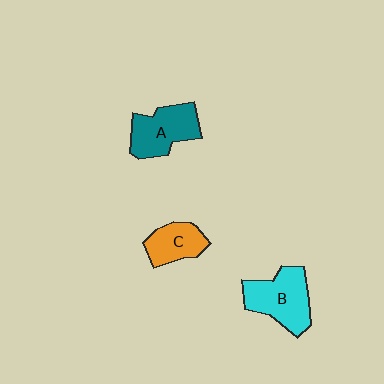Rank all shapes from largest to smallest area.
From largest to smallest: B (cyan), A (teal), C (orange).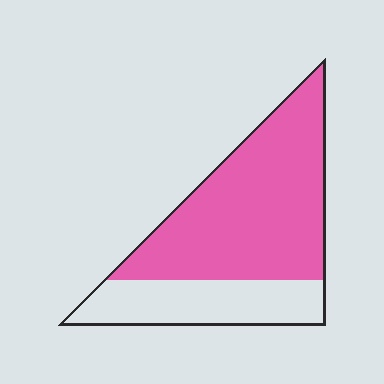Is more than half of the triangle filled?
Yes.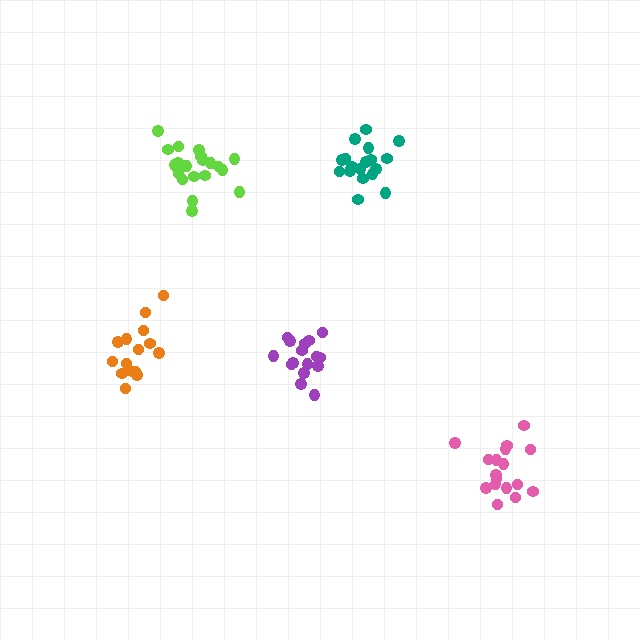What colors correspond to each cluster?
The clusters are colored: lime, teal, pink, orange, purple.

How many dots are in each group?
Group 1: 21 dots, Group 2: 18 dots, Group 3: 17 dots, Group 4: 15 dots, Group 5: 17 dots (88 total).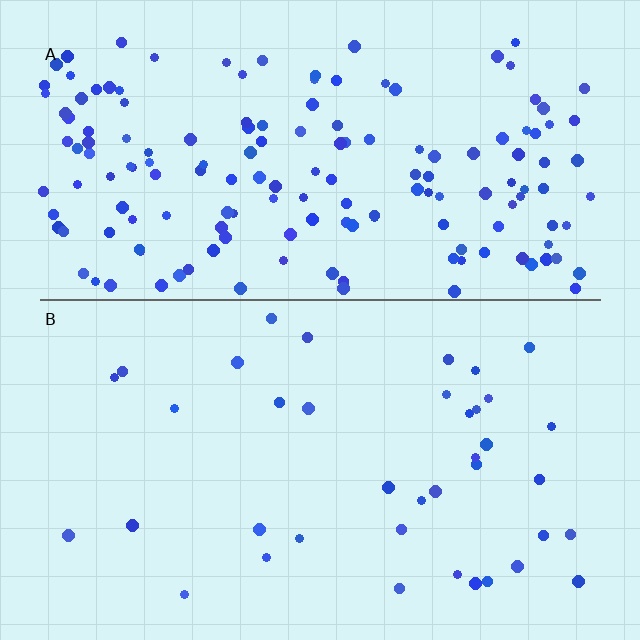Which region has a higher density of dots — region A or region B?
A (the top).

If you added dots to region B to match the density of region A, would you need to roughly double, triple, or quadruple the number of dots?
Approximately quadruple.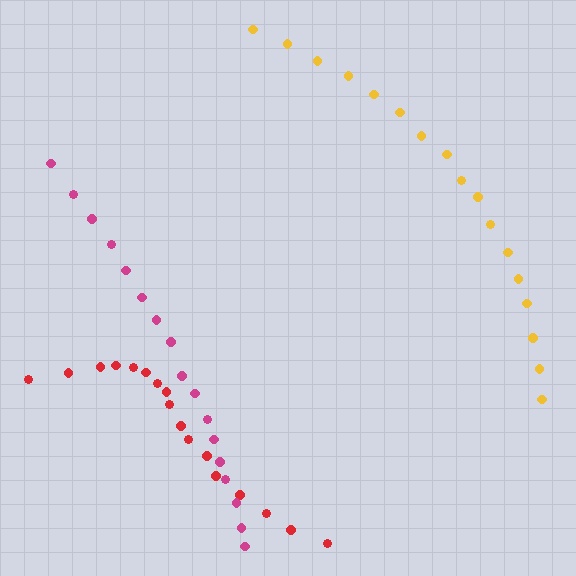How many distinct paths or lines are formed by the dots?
There are 3 distinct paths.